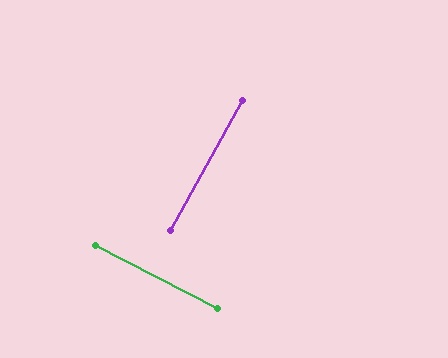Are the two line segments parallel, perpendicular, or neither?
Perpendicular — they meet at approximately 88°.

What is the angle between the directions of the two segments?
Approximately 88 degrees.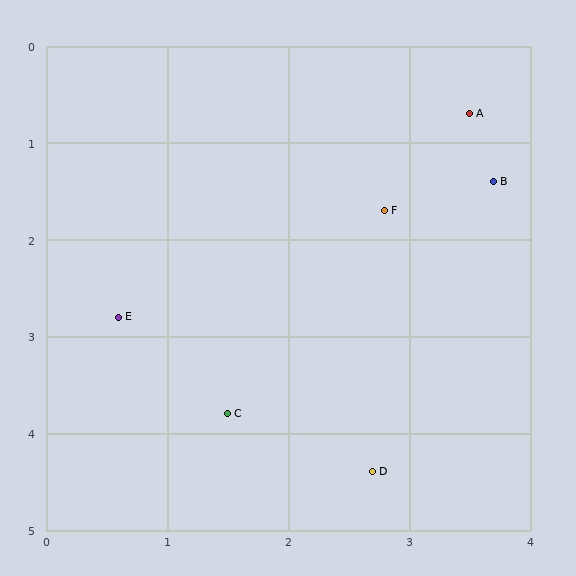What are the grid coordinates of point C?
Point C is at approximately (1.5, 3.8).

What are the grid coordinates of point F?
Point F is at approximately (2.8, 1.7).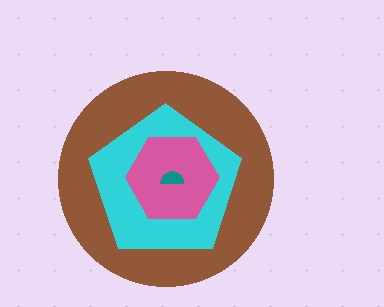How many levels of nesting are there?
4.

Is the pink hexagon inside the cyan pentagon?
Yes.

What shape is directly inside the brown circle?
The cyan pentagon.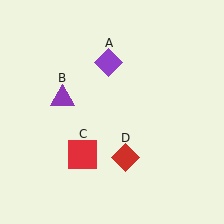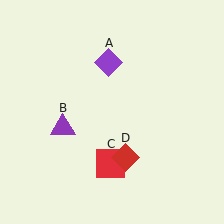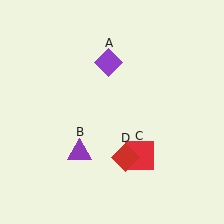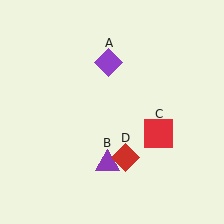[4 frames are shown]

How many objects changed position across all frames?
2 objects changed position: purple triangle (object B), red square (object C).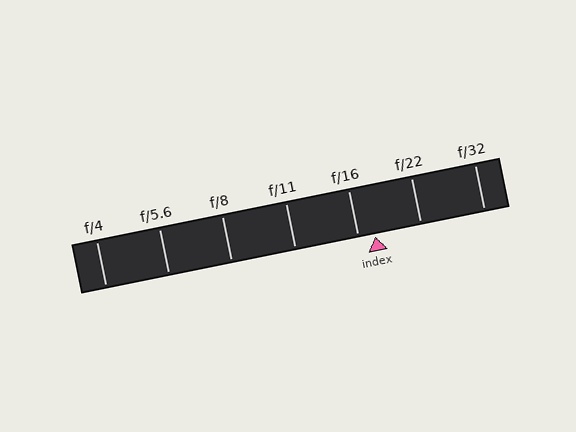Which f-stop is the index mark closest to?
The index mark is closest to f/16.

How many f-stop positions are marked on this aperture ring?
There are 7 f-stop positions marked.